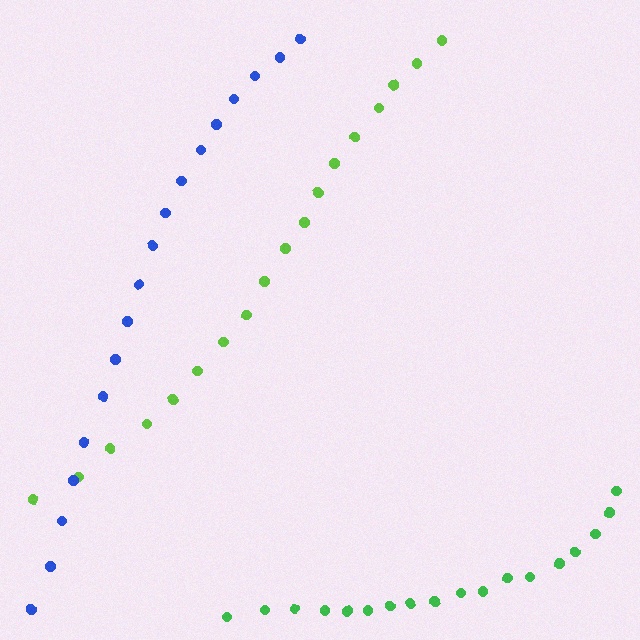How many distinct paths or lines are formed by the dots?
There are 3 distinct paths.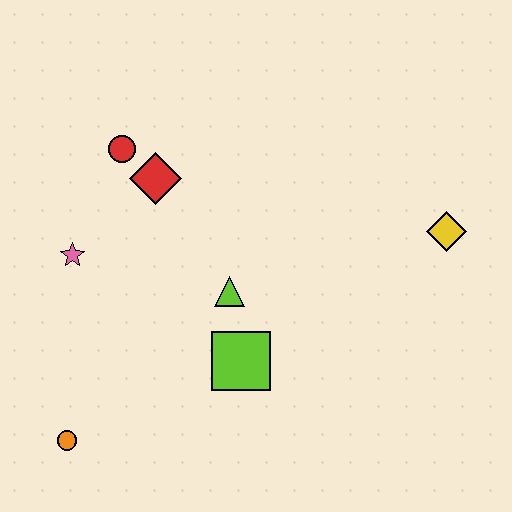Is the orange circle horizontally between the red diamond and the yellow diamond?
No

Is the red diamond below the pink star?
No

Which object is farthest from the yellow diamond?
The orange circle is farthest from the yellow diamond.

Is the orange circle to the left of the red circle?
Yes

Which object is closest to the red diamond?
The red circle is closest to the red diamond.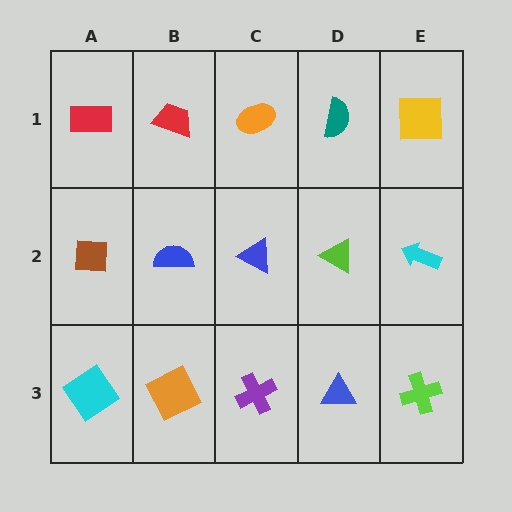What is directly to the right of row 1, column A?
A red trapezoid.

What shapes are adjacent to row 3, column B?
A blue semicircle (row 2, column B), a cyan diamond (row 3, column A), a purple cross (row 3, column C).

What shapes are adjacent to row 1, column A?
A brown square (row 2, column A), a red trapezoid (row 1, column B).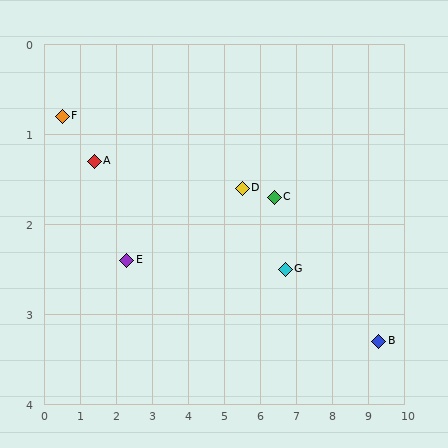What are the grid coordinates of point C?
Point C is at approximately (6.4, 1.7).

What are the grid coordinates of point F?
Point F is at approximately (0.5, 0.8).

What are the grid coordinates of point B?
Point B is at approximately (9.3, 3.3).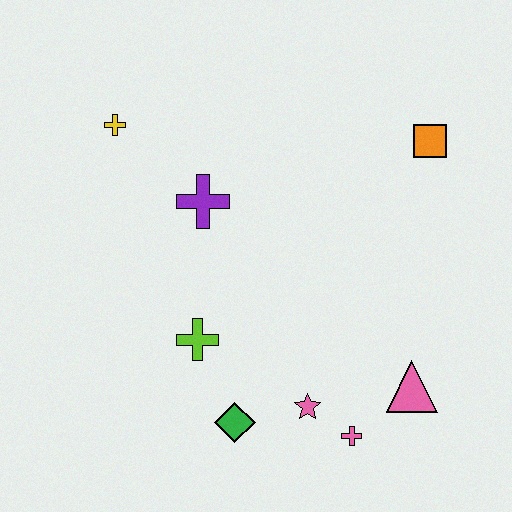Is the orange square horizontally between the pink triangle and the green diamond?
No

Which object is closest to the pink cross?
The pink star is closest to the pink cross.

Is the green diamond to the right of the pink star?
No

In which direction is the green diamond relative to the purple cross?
The green diamond is below the purple cross.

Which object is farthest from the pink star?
The yellow cross is farthest from the pink star.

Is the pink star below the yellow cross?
Yes